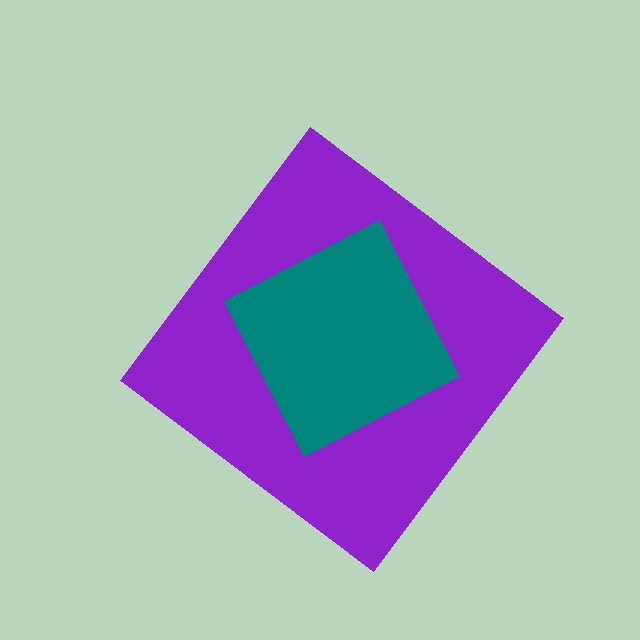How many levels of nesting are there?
2.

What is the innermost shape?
The teal square.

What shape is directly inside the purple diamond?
The teal square.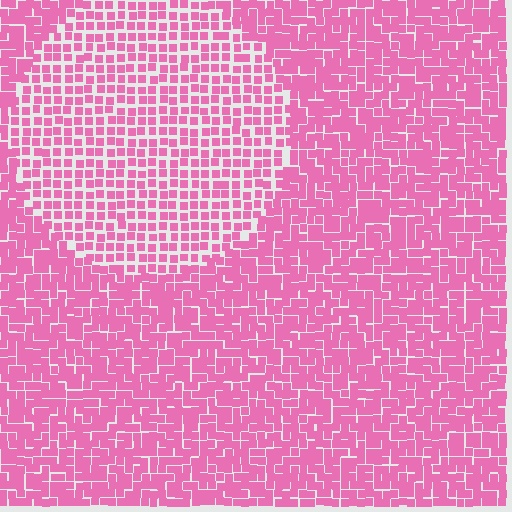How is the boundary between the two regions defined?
The boundary is defined by a change in element density (approximately 1.6x ratio). All elements are the same color, size, and shape.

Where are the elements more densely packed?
The elements are more densely packed outside the circle boundary.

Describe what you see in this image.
The image contains small pink elements arranged at two different densities. A circle-shaped region is visible where the elements are less densely packed than the surrounding area.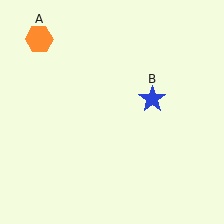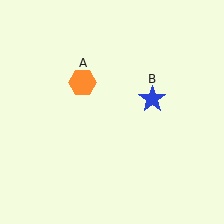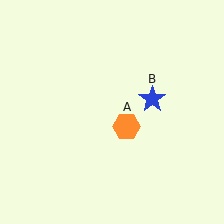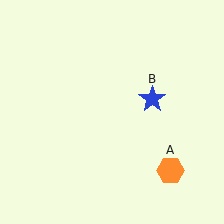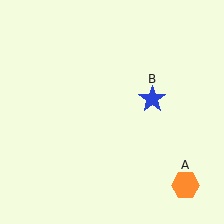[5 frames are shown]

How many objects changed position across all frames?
1 object changed position: orange hexagon (object A).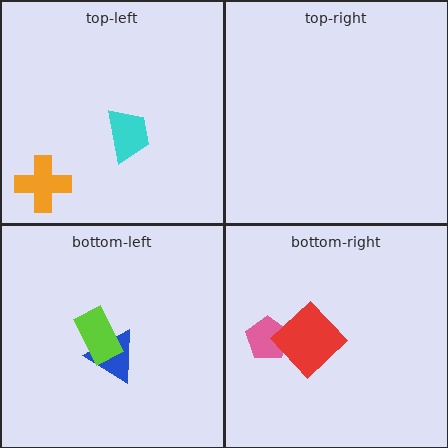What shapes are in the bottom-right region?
The pink pentagon, the red diamond.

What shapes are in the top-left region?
The orange cross, the cyan trapezoid.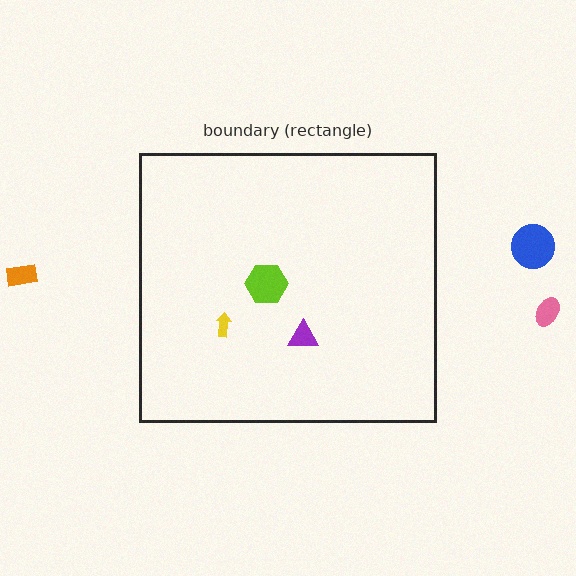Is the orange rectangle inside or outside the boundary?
Outside.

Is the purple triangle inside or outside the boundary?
Inside.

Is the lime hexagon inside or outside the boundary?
Inside.